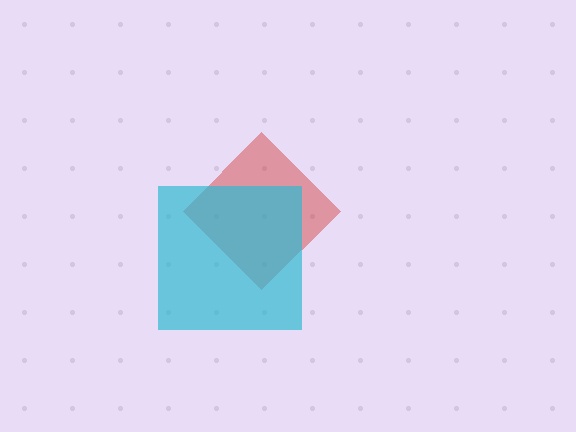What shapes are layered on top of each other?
The layered shapes are: a red diamond, a cyan square.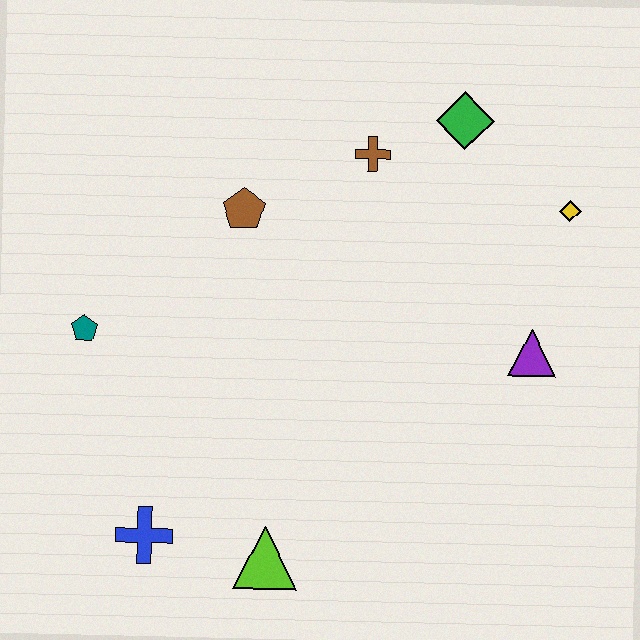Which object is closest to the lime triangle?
The blue cross is closest to the lime triangle.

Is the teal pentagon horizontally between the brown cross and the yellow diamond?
No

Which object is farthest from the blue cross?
The yellow diamond is farthest from the blue cross.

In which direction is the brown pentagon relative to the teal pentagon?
The brown pentagon is to the right of the teal pentagon.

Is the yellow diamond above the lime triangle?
Yes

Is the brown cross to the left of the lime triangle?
No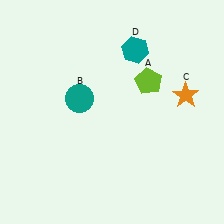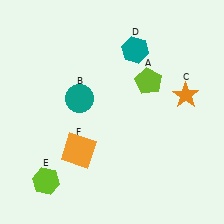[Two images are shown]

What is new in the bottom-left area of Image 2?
A lime hexagon (E) was added in the bottom-left area of Image 2.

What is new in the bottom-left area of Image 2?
An orange square (F) was added in the bottom-left area of Image 2.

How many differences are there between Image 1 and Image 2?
There are 2 differences between the two images.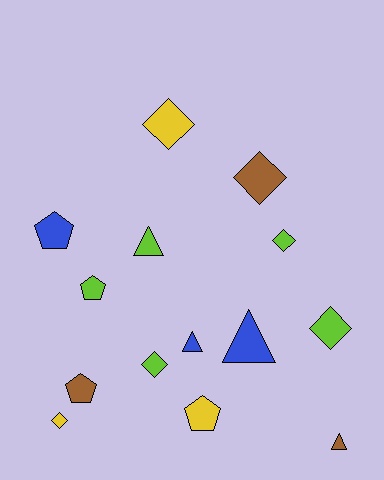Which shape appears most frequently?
Diamond, with 6 objects.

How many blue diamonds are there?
There are no blue diamonds.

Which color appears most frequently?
Lime, with 5 objects.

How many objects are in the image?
There are 14 objects.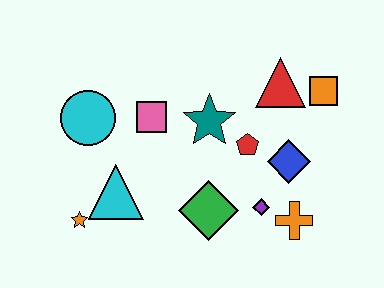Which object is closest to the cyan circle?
The pink square is closest to the cyan circle.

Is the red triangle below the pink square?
No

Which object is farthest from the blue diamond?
The orange star is farthest from the blue diamond.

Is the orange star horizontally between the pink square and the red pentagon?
No